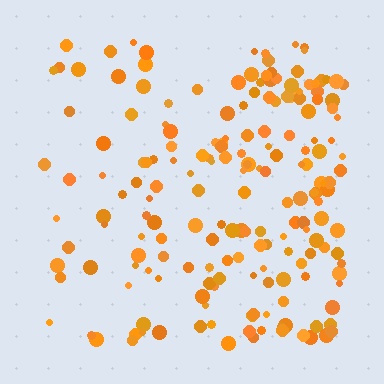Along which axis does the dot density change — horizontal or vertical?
Horizontal.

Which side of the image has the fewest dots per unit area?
The left.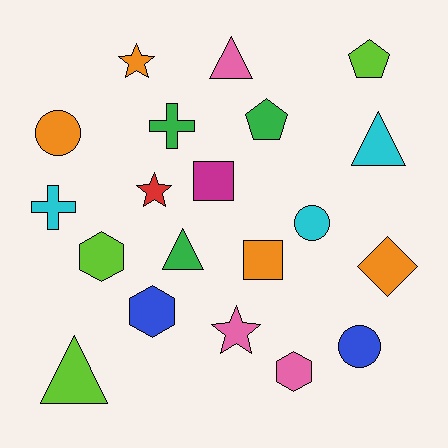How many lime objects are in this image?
There are 3 lime objects.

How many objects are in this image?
There are 20 objects.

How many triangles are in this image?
There are 4 triangles.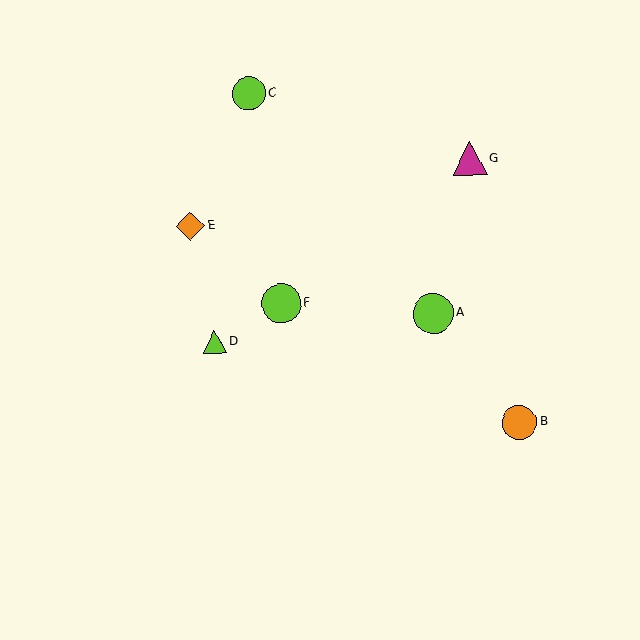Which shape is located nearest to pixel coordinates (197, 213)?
The orange diamond (labeled E) at (190, 226) is nearest to that location.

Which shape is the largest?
The lime circle (labeled A) is the largest.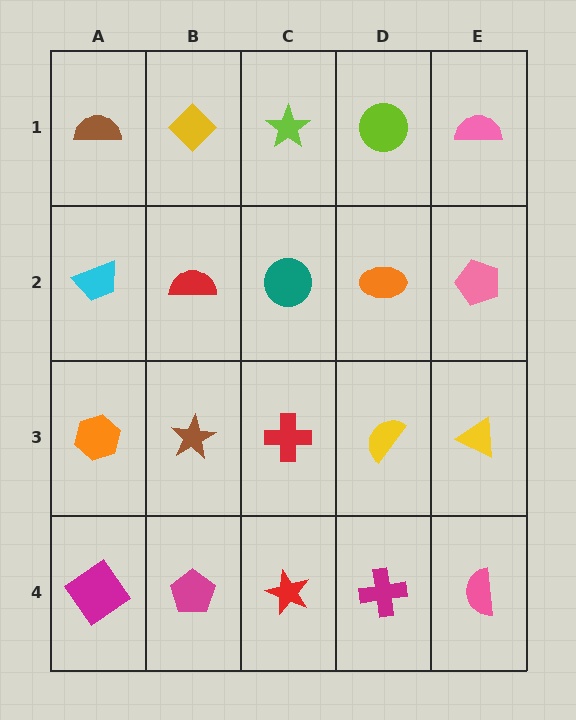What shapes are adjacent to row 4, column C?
A red cross (row 3, column C), a magenta pentagon (row 4, column B), a magenta cross (row 4, column D).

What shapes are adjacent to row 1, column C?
A teal circle (row 2, column C), a yellow diamond (row 1, column B), a lime circle (row 1, column D).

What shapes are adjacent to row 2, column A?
A brown semicircle (row 1, column A), an orange hexagon (row 3, column A), a red semicircle (row 2, column B).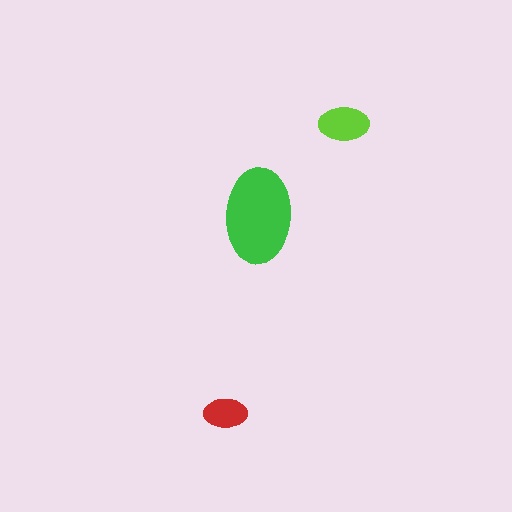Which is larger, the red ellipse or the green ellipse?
The green one.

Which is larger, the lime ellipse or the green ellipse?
The green one.